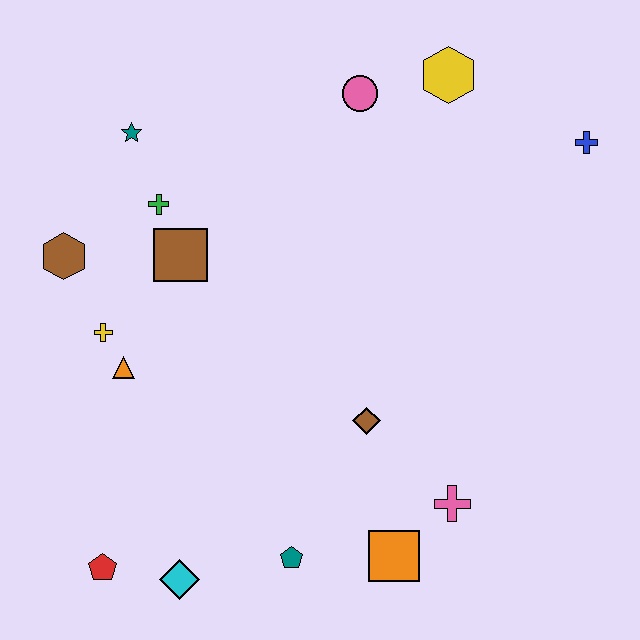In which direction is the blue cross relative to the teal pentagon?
The blue cross is above the teal pentagon.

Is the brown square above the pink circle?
No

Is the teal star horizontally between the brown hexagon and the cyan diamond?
Yes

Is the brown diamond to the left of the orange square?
Yes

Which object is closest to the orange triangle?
The yellow cross is closest to the orange triangle.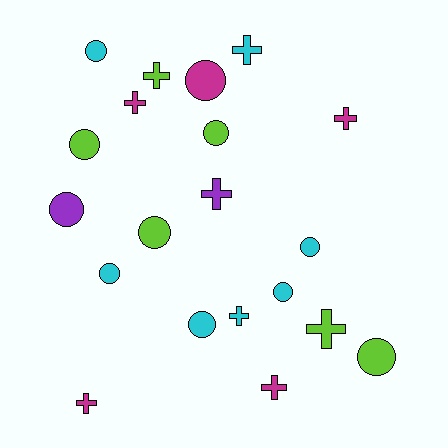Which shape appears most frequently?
Circle, with 11 objects.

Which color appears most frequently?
Cyan, with 7 objects.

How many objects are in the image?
There are 20 objects.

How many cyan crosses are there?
There are 2 cyan crosses.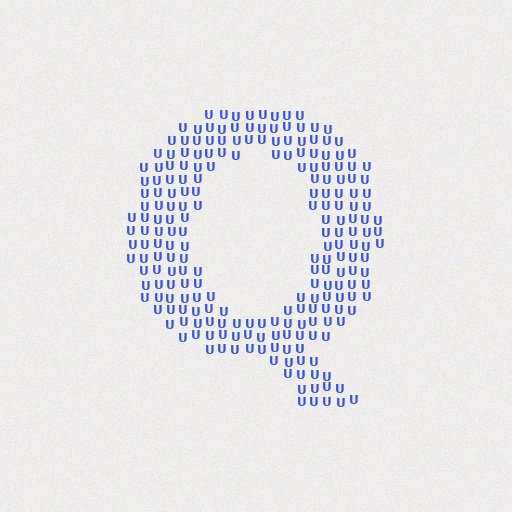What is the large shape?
The large shape is the letter Q.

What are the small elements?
The small elements are letter U's.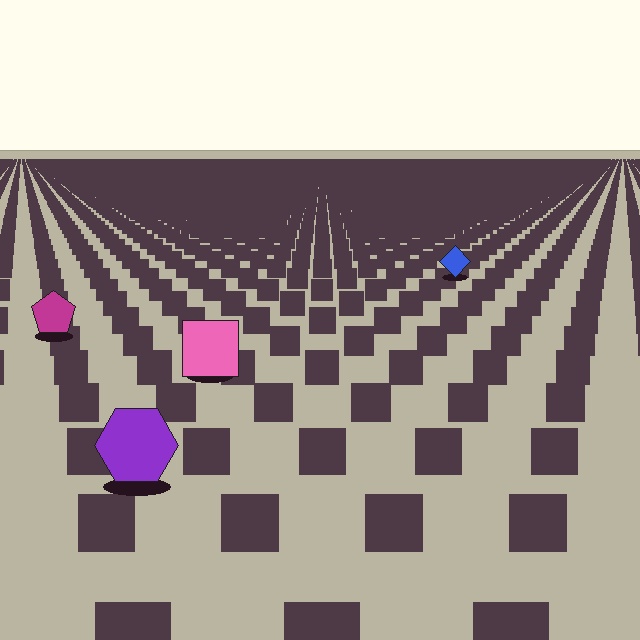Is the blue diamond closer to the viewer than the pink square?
No. The pink square is closer — you can tell from the texture gradient: the ground texture is coarser near it.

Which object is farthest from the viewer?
The blue diamond is farthest from the viewer. It appears smaller and the ground texture around it is denser.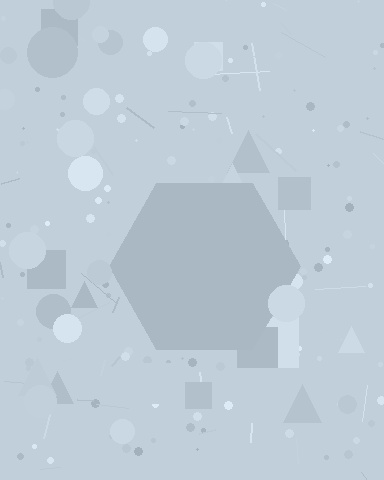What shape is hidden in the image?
A hexagon is hidden in the image.